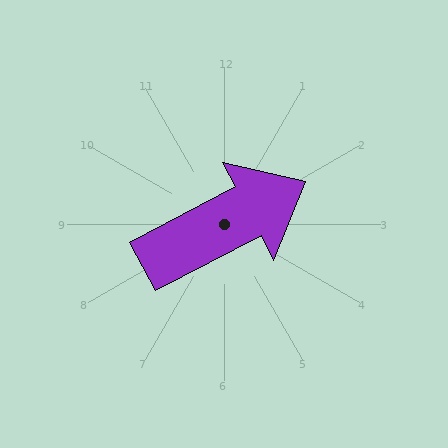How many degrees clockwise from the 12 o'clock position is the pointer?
Approximately 62 degrees.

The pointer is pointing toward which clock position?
Roughly 2 o'clock.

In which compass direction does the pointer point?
Northeast.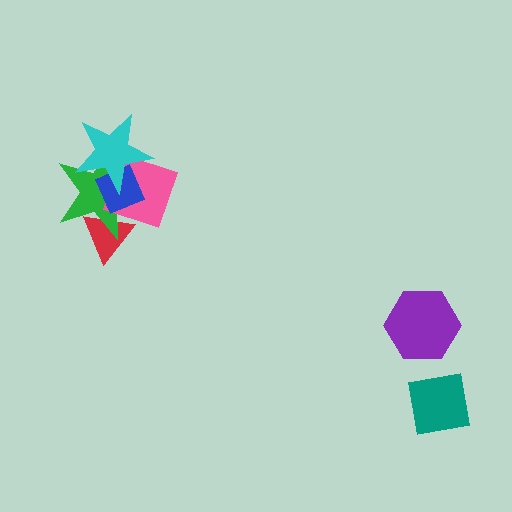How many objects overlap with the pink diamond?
4 objects overlap with the pink diamond.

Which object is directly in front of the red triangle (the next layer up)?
The green star is directly in front of the red triangle.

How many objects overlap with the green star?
4 objects overlap with the green star.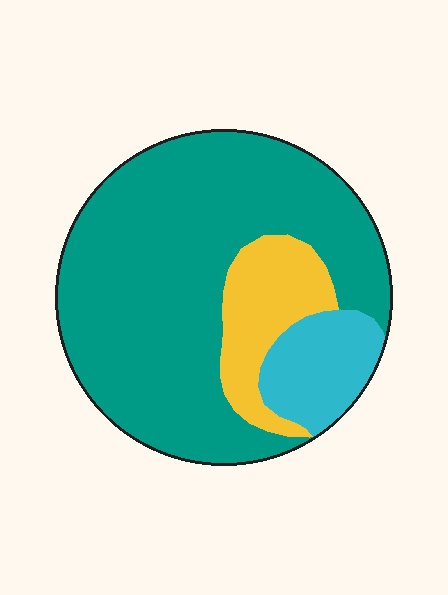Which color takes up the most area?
Teal, at roughly 75%.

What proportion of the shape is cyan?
Cyan takes up about one eighth (1/8) of the shape.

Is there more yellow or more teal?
Teal.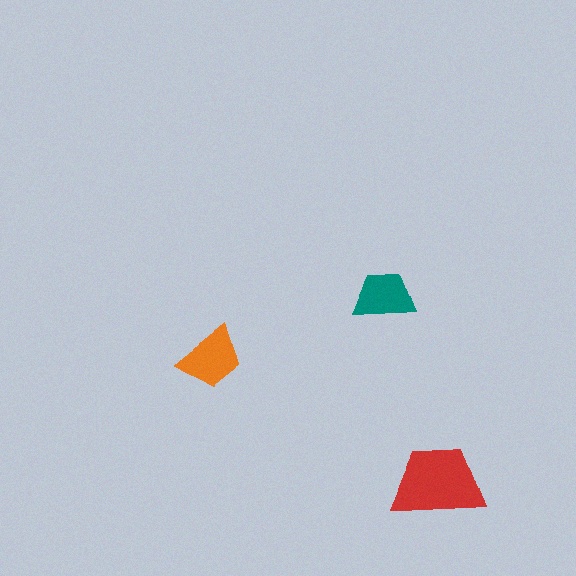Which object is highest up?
The teal trapezoid is topmost.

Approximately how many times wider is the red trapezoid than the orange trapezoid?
About 1.5 times wider.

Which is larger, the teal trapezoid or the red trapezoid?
The red one.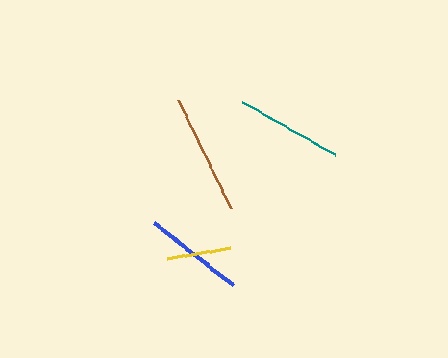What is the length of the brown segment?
The brown segment is approximately 121 pixels long.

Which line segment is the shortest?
The yellow line is the shortest at approximately 64 pixels.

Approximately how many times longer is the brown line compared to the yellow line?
The brown line is approximately 1.9 times the length of the yellow line.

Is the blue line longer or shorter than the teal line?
The teal line is longer than the blue line.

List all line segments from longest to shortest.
From longest to shortest: brown, teal, blue, yellow.